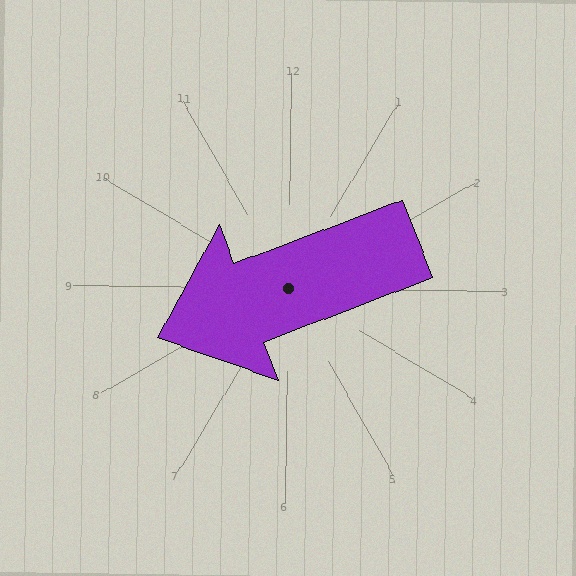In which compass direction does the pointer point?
West.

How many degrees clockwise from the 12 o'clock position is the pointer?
Approximately 248 degrees.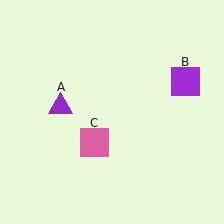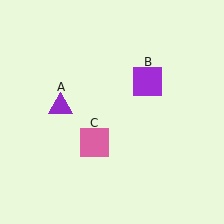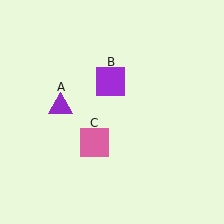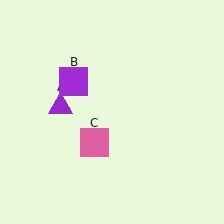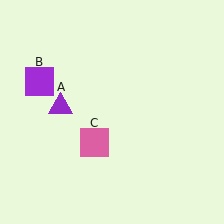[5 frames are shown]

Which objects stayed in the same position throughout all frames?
Purple triangle (object A) and pink square (object C) remained stationary.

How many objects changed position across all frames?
1 object changed position: purple square (object B).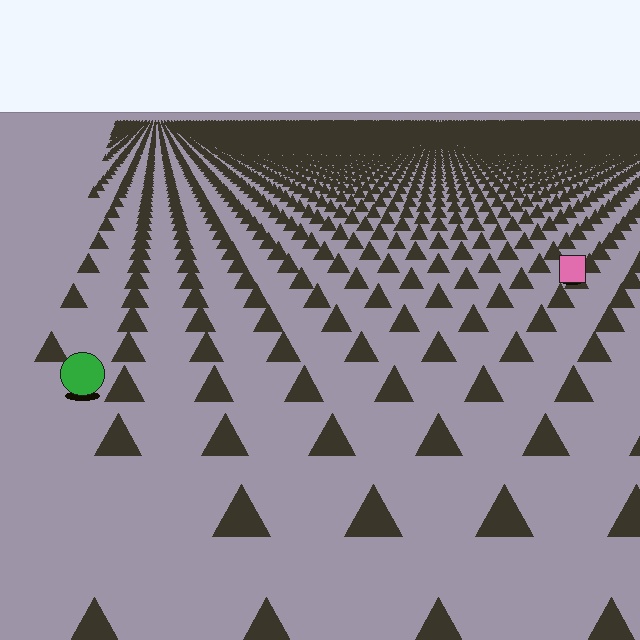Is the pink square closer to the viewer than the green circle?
No. The green circle is closer — you can tell from the texture gradient: the ground texture is coarser near it.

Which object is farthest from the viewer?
The pink square is farthest from the viewer. It appears smaller and the ground texture around it is denser.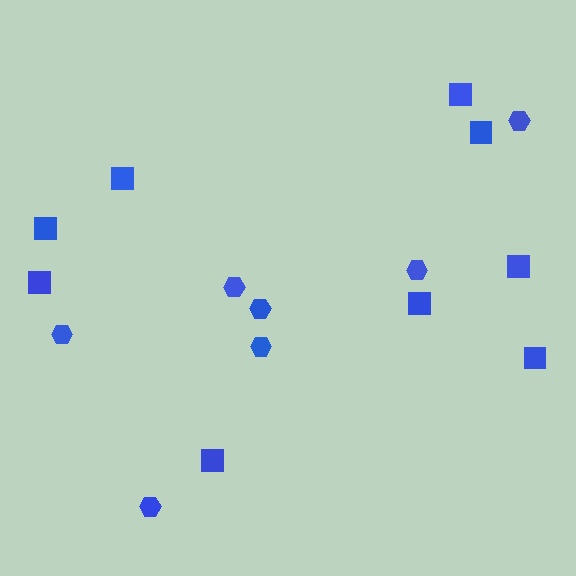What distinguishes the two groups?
There are 2 groups: one group of squares (9) and one group of hexagons (7).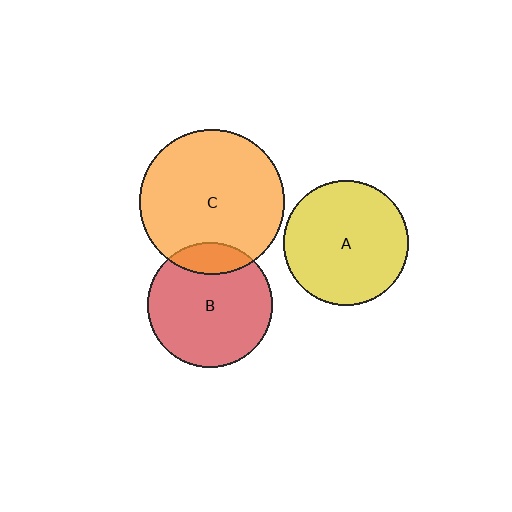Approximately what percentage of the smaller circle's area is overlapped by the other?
Approximately 15%.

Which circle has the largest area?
Circle C (orange).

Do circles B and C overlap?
Yes.